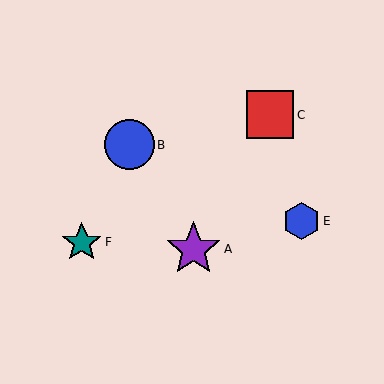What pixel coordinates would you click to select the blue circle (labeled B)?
Click at (129, 145) to select the blue circle B.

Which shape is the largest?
The purple star (labeled A) is the largest.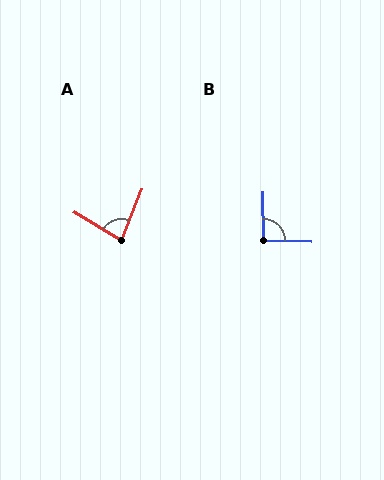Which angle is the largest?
B, at approximately 93 degrees.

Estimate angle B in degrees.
Approximately 93 degrees.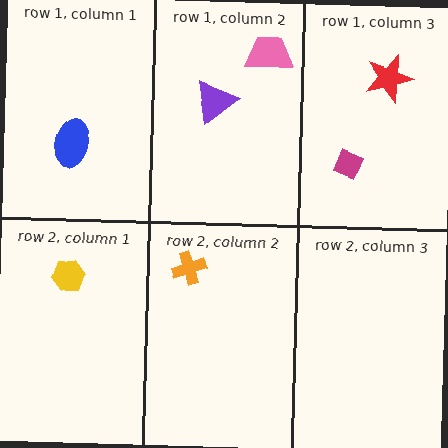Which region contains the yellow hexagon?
The row 2, column 1 region.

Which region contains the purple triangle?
The row 1, column 2 region.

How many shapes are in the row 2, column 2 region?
1.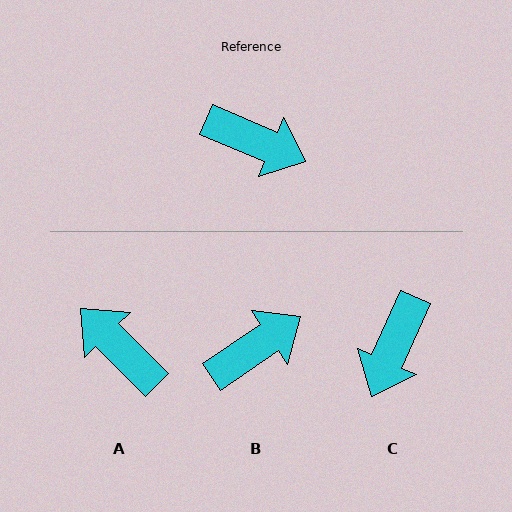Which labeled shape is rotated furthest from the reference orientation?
A, about 158 degrees away.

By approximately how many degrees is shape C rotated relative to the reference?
Approximately 91 degrees clockwise.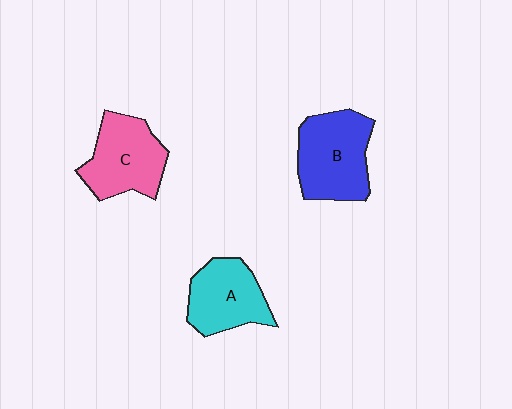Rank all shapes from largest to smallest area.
From largest to smallest: B (blue), C (pink), A (cyan).